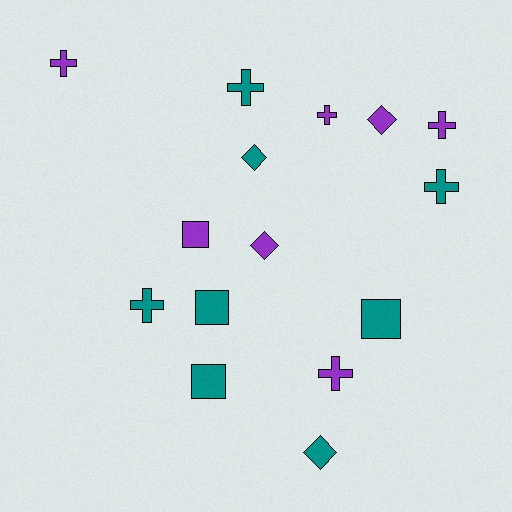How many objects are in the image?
There are 15 objects.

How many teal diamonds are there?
There are 2 teal diamonds.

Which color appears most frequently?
Teal, with 8 objects.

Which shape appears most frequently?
Cross, with 7 objects.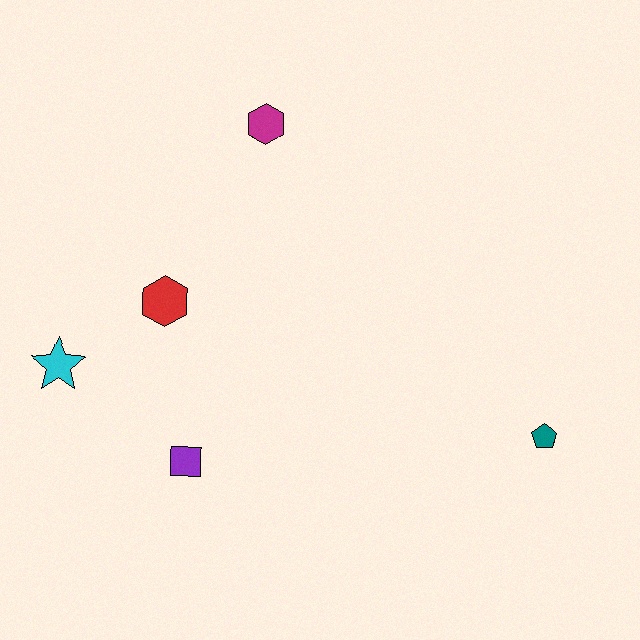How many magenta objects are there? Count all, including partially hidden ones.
There is 1 magenta object.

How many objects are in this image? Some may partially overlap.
There are 5 objects.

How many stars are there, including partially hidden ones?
There is 1 star.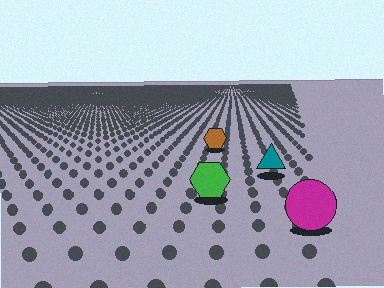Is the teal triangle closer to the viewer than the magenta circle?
No. The magenta circle is closer — you can tell from the texture gradient: the ground texture is coarser near it.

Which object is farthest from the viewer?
The brown hexagon is farthest from the viewer. It appears smaller and the ground texture around it is denser.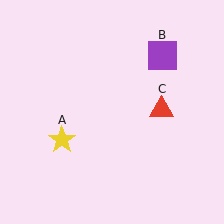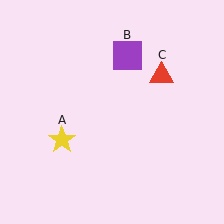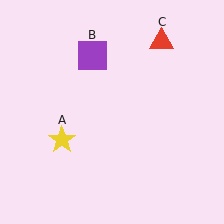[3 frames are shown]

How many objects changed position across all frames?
2 objects changed position: purple square (object B), red triangle (object C).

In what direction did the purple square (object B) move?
The purple square (object B) moved left.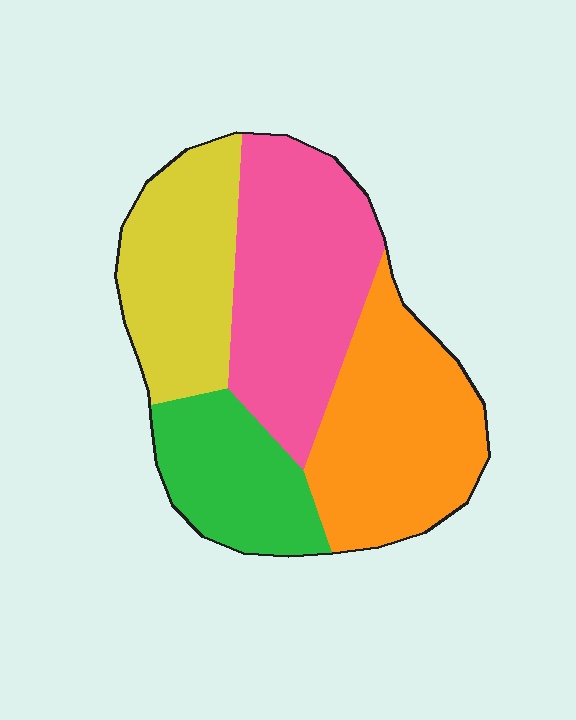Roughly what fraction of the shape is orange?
Orange covers 29% of the shape.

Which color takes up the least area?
Green, at roughly 15%.